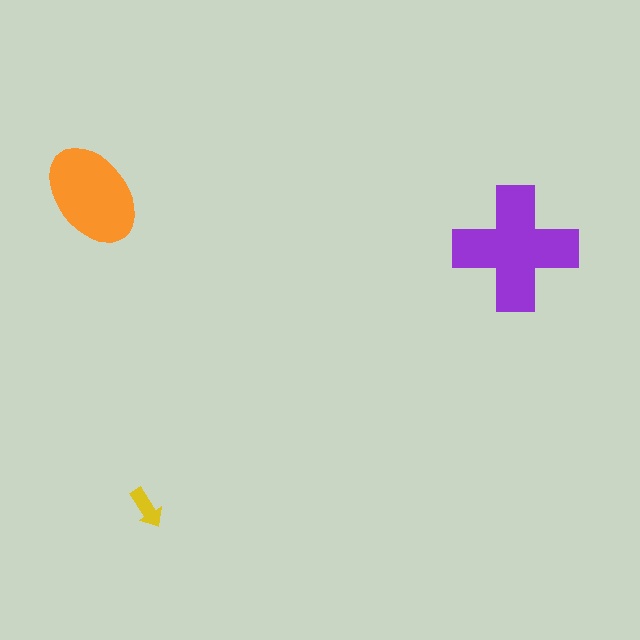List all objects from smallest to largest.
The yellow arrow, the orange ellipse, the purple cross.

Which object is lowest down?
The yellow arrow is bottommost.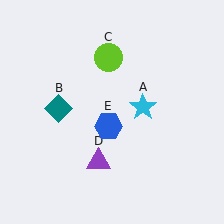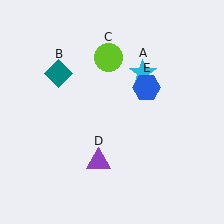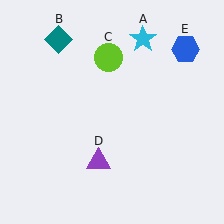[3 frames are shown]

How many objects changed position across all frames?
3 objects changed position: cyan star (object A), teal diamond (object B), blue hexagon (object E).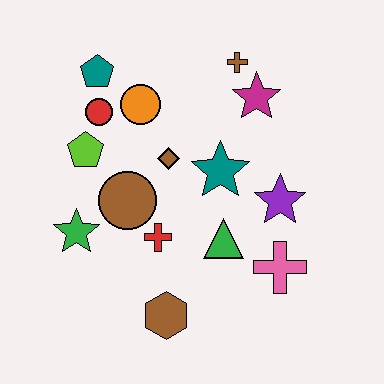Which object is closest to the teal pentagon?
The red circle is closest to the teal pentagon.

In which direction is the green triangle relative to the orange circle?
The green triangle is below the orange circle.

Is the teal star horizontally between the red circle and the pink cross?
Yes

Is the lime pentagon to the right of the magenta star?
No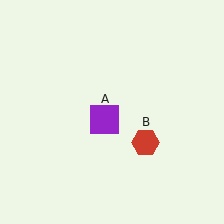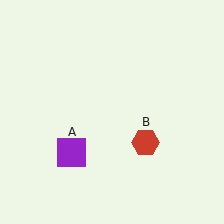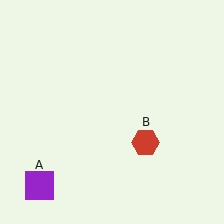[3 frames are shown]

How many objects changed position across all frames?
1 object changed position: purple square (object A).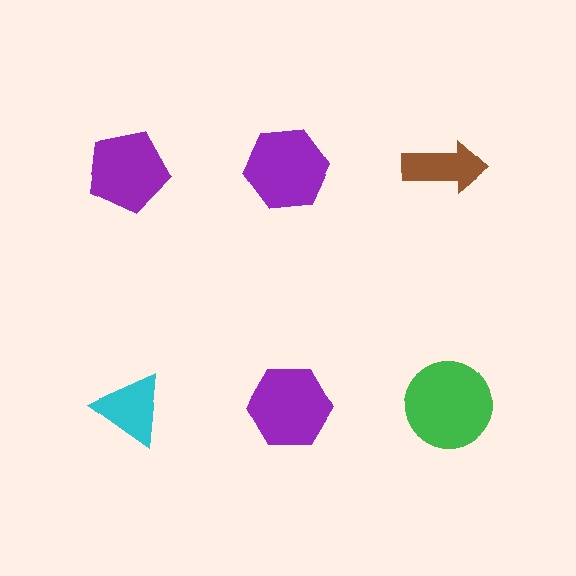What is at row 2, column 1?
A cyan triangle.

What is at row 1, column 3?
A brown arrow.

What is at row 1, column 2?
A purple hexagon.